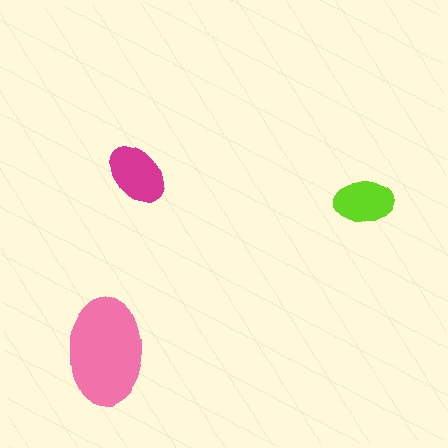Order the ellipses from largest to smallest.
the pink one, the magenta one, the lime one.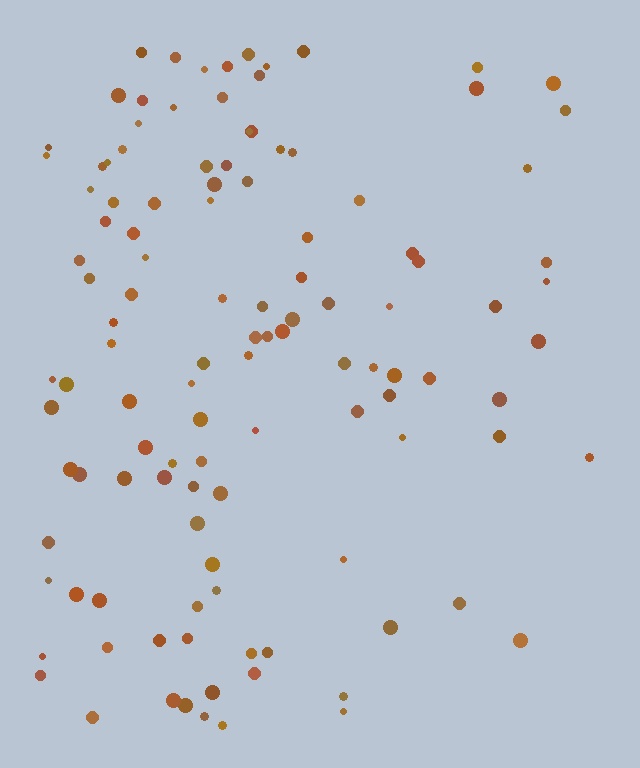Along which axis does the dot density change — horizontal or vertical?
Horizontal.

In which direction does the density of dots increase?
From right to left, with the left side densest.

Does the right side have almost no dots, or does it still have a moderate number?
Still a moderate number, just noticeably fewer than the left.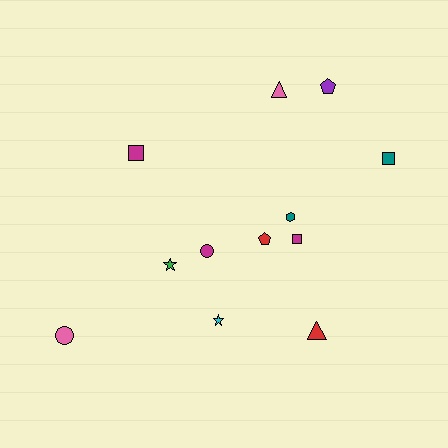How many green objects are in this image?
There is 1 green object.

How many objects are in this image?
There are 12 objects.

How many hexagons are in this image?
There is 1 hexagon.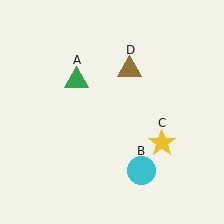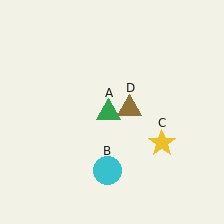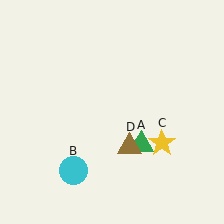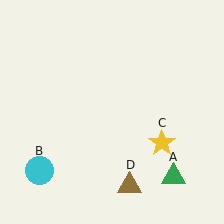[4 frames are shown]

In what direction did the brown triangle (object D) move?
The brown triangle (object D) moved down.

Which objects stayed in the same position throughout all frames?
Yellow star (object C) remained stationary.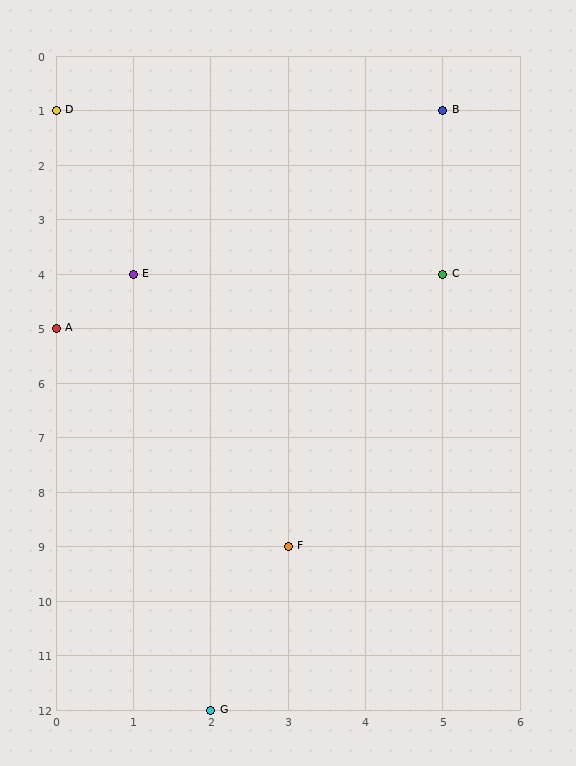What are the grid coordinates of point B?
Point B is at grid coordinates (5, 1).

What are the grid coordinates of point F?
Point F is at grid coordinates (3, 9).